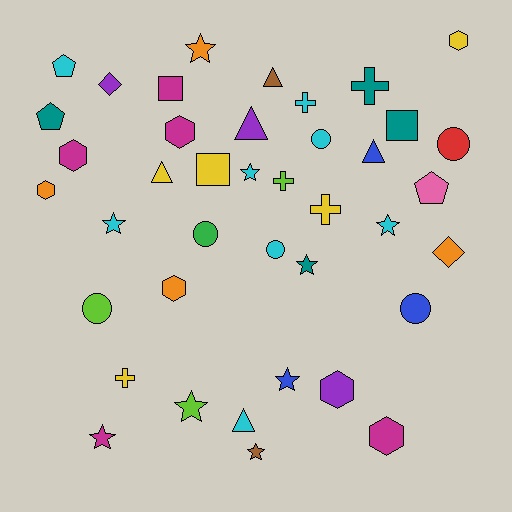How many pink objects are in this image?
There is 1 pink object.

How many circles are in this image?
There are 6 circles.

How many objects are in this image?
There are 40 objects.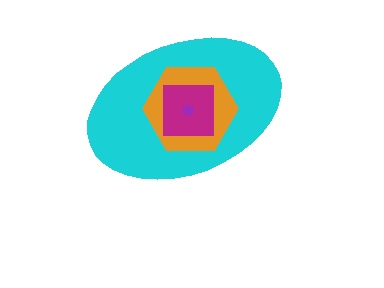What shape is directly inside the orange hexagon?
The magenta square.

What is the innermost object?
The purple pentagon.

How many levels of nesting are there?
4.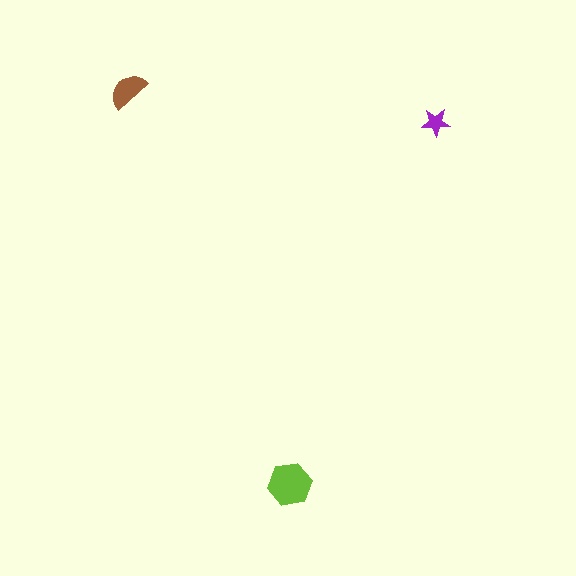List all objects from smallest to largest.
The purple star, the brown semicircle, the lime hexagon.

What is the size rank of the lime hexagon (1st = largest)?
1st.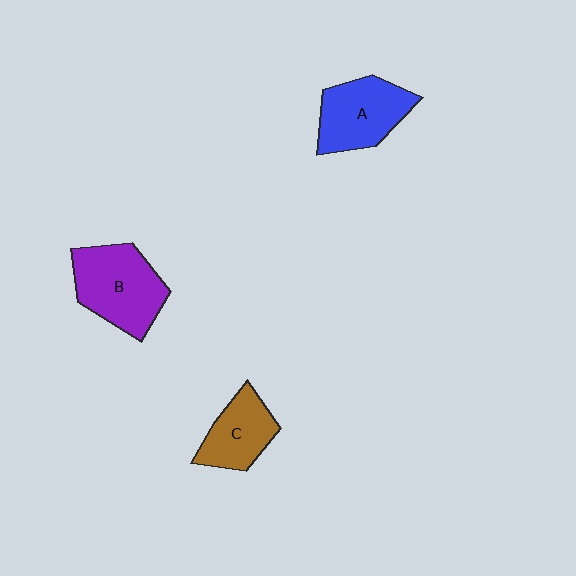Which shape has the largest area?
Shape B (purple).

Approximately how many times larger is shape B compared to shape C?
Approximately 1.5 times.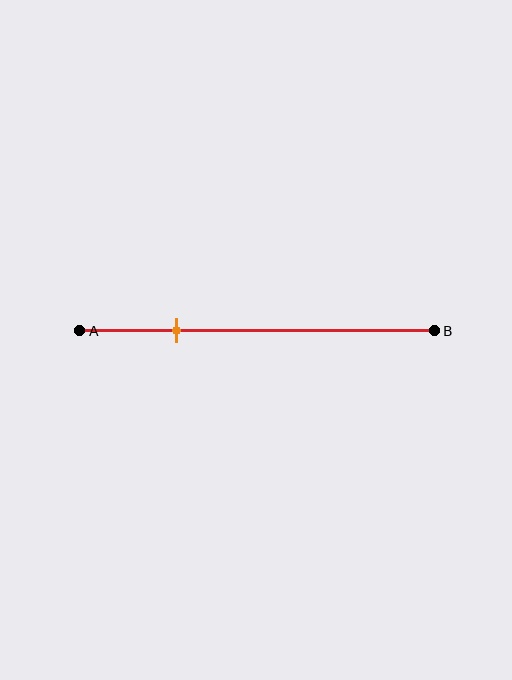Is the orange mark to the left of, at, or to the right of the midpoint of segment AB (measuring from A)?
The orange mark is to the left of the midpoint of segment AB.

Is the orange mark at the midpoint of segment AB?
No, the mark is at about 25% from A, not at the 50% midpoint.